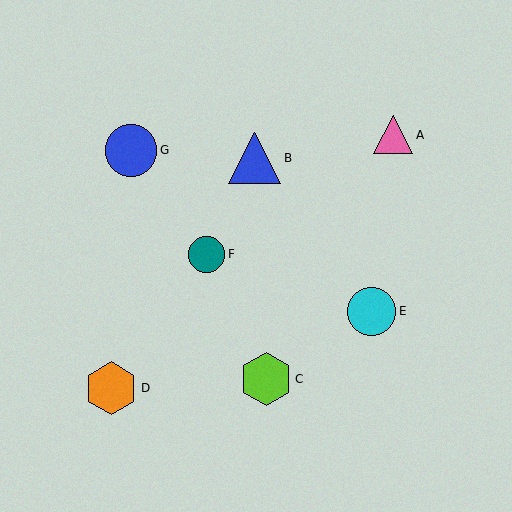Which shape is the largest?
The lime hexagon (labeled C) is the largest.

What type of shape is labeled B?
Shape B is a blue triangle.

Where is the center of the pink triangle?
The center of the pink triangle is at (393, 135).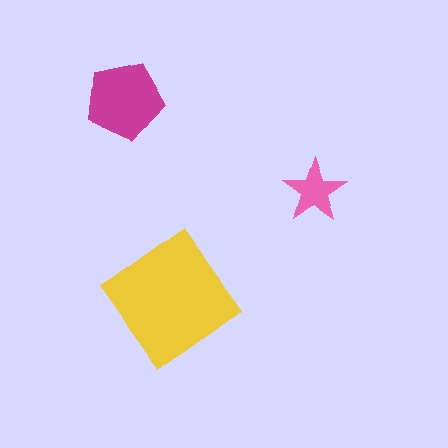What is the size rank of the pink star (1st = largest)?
3rd.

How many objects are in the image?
There are 3 objects in the image.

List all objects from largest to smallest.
The yellow diamond, the magenta pentagon, the pink star.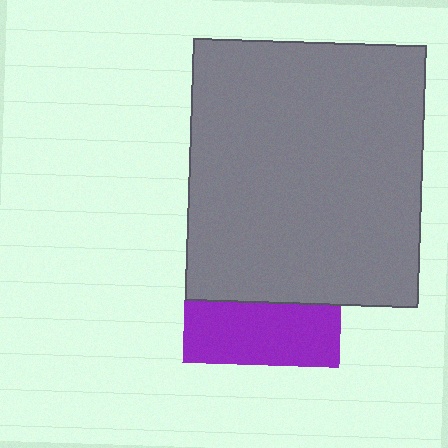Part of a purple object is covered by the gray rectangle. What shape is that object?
It is a square.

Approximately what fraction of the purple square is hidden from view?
Roughly 60% of the purple square is hidden behind the gray rectangle.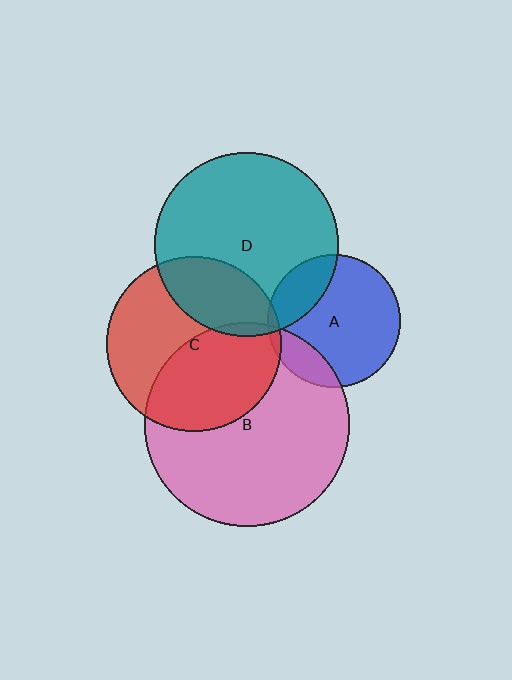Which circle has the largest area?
Circle B (pink).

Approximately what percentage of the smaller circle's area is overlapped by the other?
Approximately 15%.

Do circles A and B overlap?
Yes.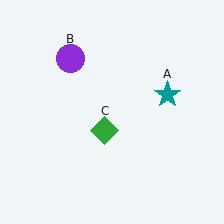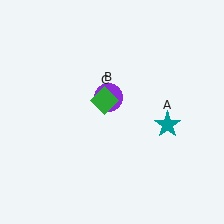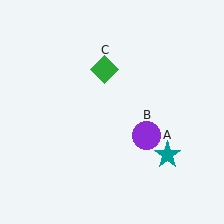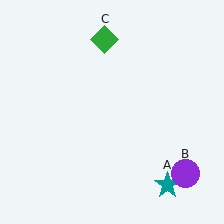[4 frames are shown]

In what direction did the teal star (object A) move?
The teal star (object A) moved down.